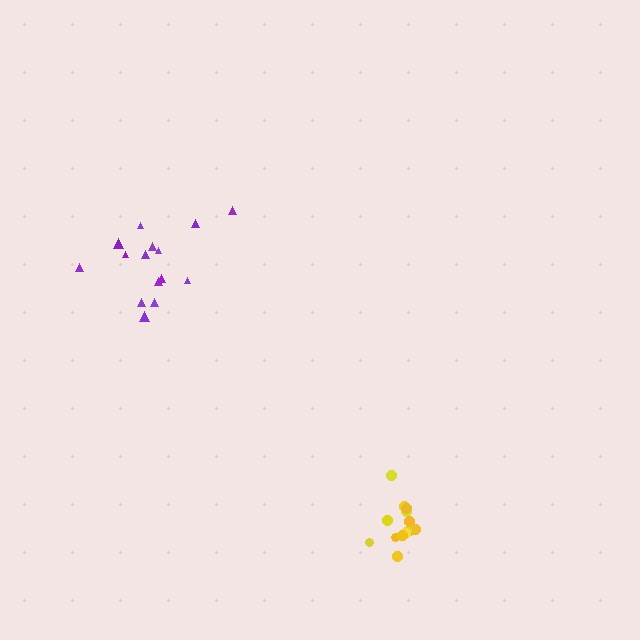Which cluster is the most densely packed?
Yellow.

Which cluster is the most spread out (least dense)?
Purple.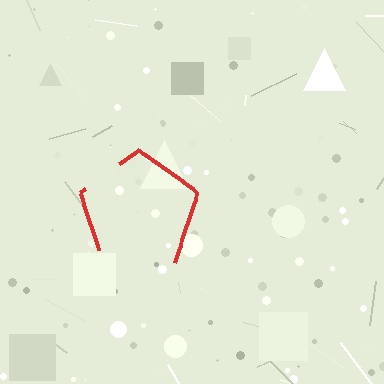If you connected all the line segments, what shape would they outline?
They would outline a pentagon.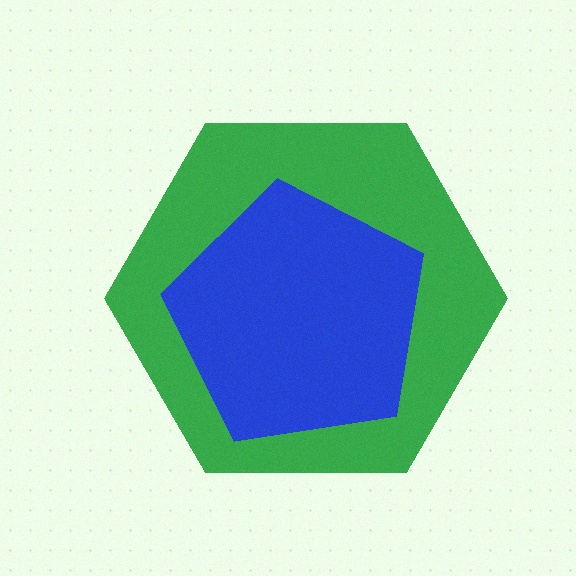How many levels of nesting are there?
2.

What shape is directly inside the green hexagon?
The blue pentagon.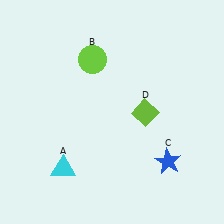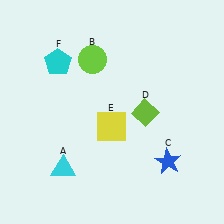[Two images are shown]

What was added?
A yellow square (E), a cyan pentagon (F) were added in Image 2.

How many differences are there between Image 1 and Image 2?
There are 2 differences between the two images.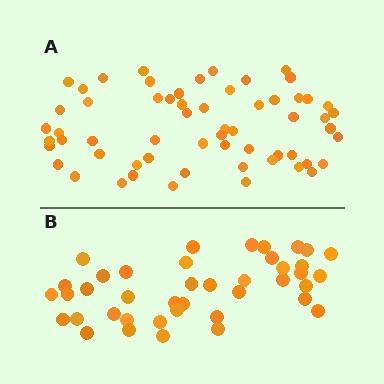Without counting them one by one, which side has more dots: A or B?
Region A (the top region) has more dots.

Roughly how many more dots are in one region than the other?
Region A has approximately 20 more dots than region B.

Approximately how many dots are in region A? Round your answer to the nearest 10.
About 60 dots.